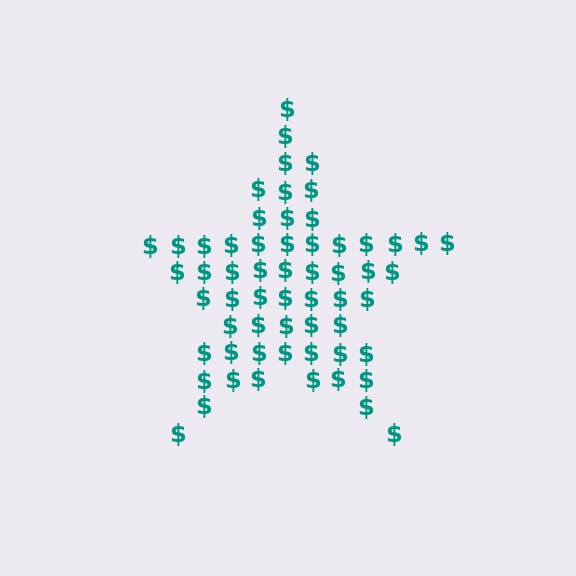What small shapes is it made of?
It is made of small dollar signs.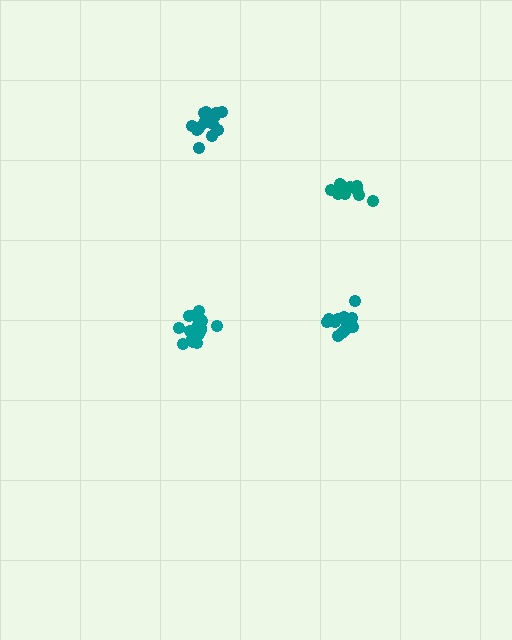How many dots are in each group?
Group 1: 16 dots, Group 2: 13 dots, Group 3: 15 dots, Group 4: 16 dots (60 total).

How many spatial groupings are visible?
There are 4 spatial groupings.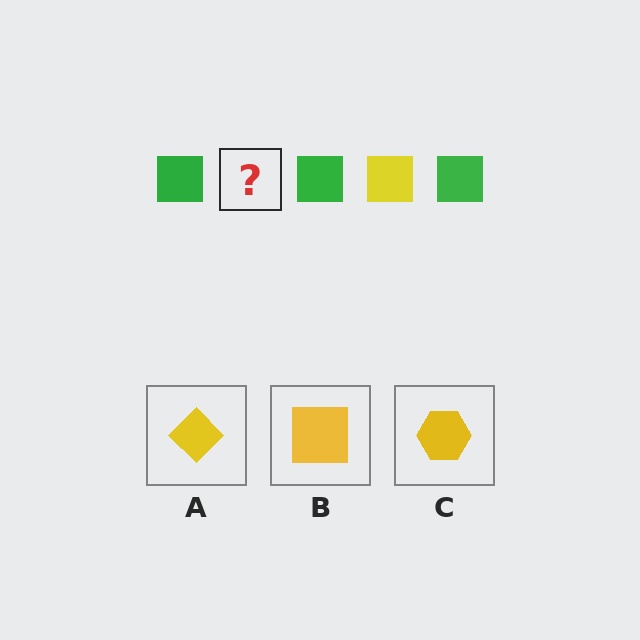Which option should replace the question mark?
Option B.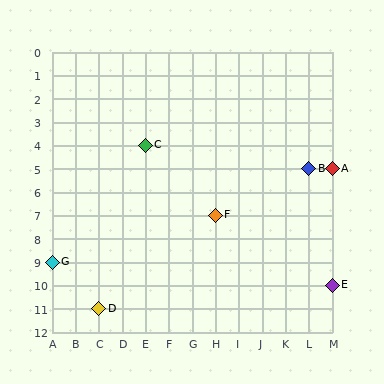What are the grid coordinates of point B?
Point B is at grid coordinates (L, 5).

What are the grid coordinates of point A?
Point A is at grid coordinates (M, 5).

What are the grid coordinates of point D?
Point D is at grid coordinates (C, 11).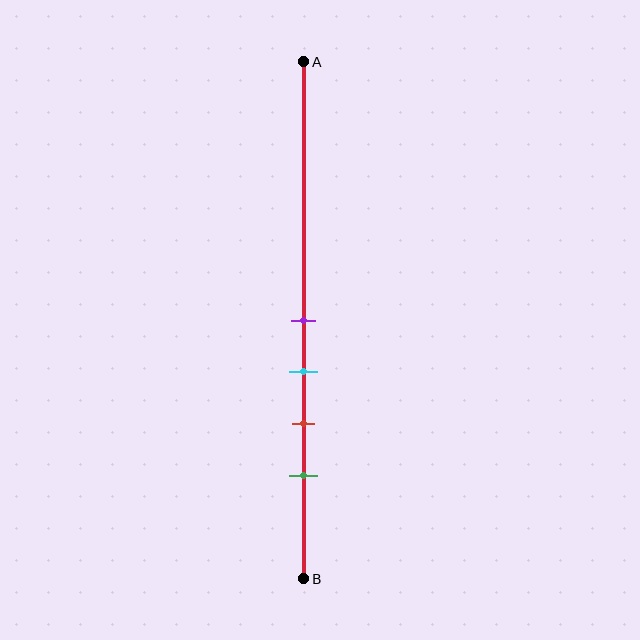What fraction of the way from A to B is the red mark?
The red mark is approximately 70% (0.7) of the way from A to B.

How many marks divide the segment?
There are 4 marks dividing the segment.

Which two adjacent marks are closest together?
The purple and cyan marks are the closest adjacent pair.